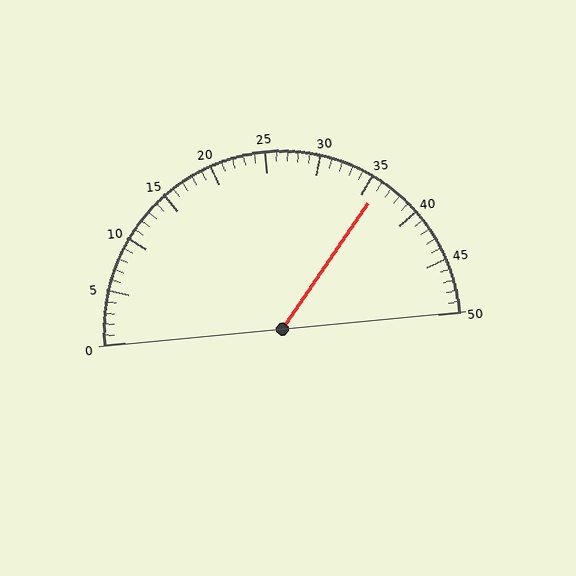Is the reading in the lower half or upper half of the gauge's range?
The reading is in the upper half of the range (0 to 50).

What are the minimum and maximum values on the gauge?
The gauge ranges from 0 to 50.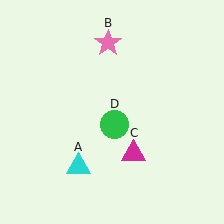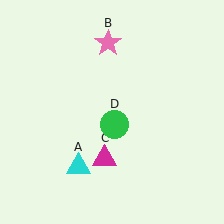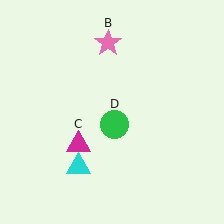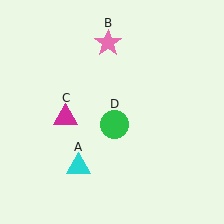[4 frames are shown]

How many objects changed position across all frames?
1 object changed position: magenta triangle (object C).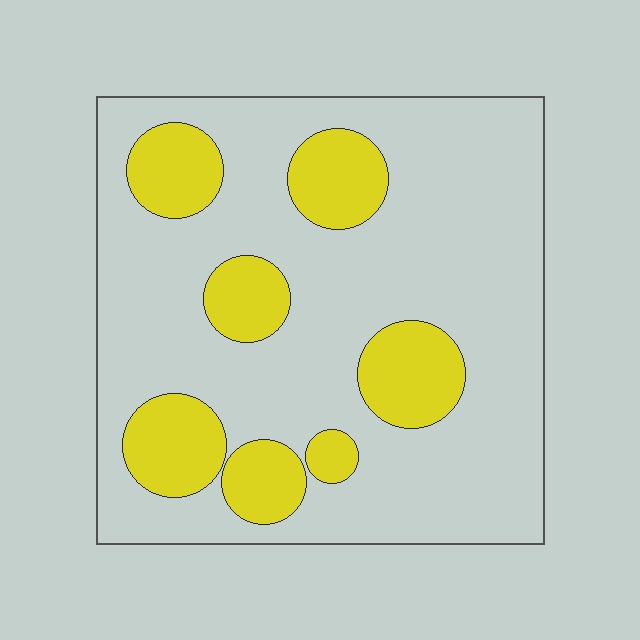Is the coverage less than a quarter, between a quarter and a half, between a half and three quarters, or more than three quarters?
Less than a quarter.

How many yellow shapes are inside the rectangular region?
7.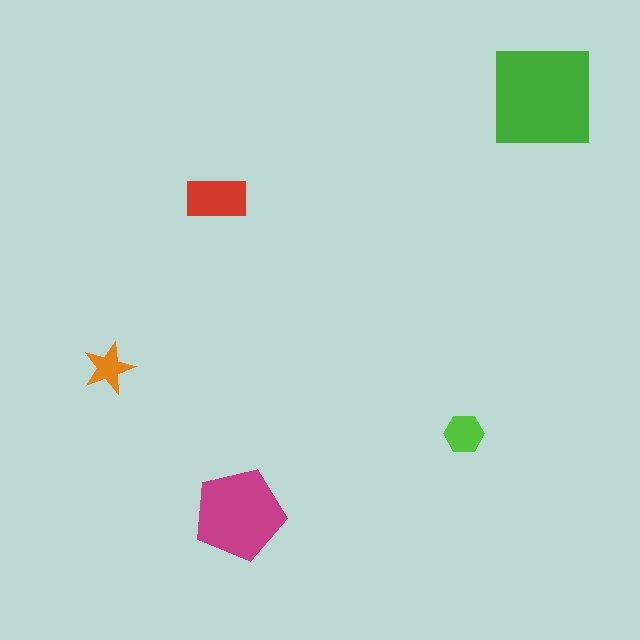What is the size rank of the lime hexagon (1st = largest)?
4th.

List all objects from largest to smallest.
The green square, the magenta pentagon, the red rectangle, the lime hexagon, the orange star.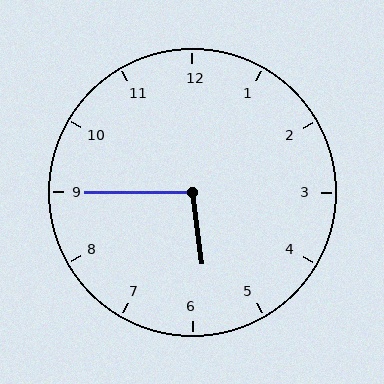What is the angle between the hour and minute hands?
Approximately 98 degrees.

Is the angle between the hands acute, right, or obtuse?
It is obtuse.